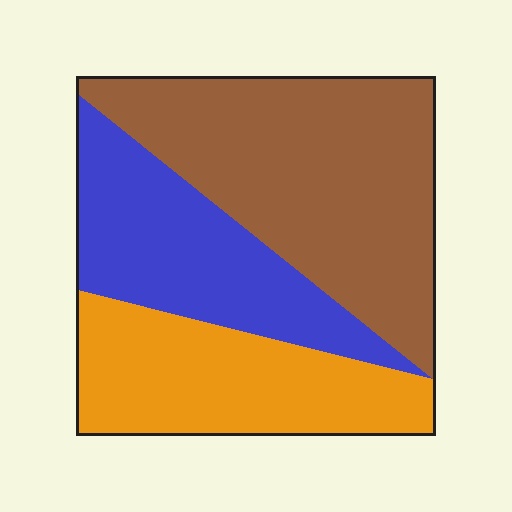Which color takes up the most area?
Brown, at roughly 45%.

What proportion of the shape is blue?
Blue takes up about one quarter (1/4) of the shape.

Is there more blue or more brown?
Brown.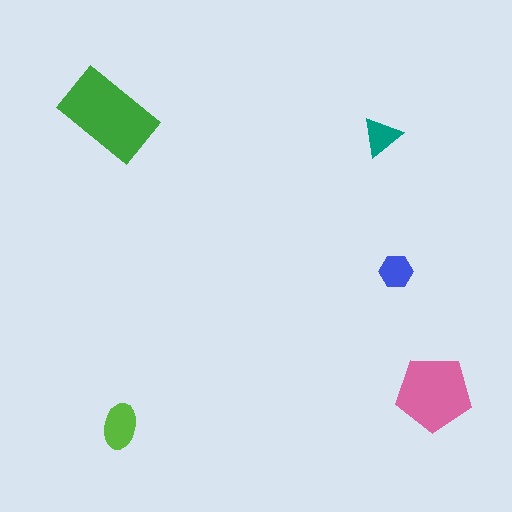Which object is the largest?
The green rectangle.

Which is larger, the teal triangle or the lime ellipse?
The lime ellipse.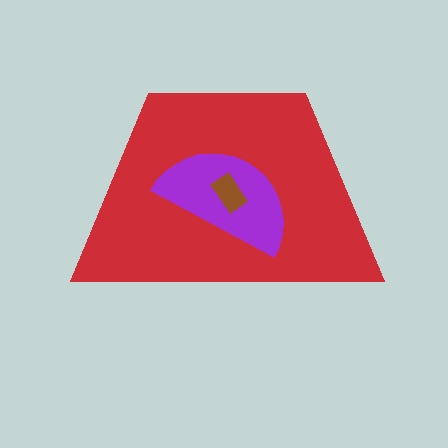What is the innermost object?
The brown rectangle.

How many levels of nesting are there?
3.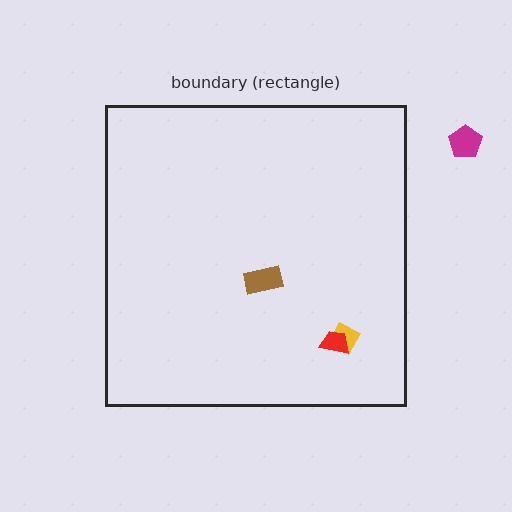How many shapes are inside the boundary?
3 inside, 1 outside.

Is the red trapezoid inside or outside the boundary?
Inside.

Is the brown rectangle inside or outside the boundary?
Inside.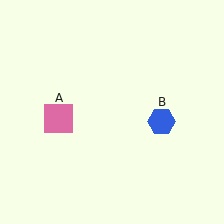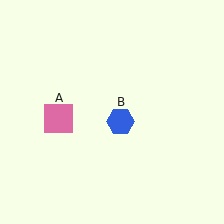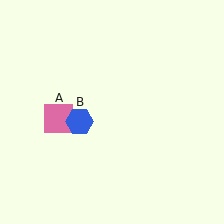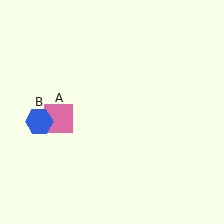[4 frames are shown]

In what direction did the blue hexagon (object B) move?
The blue hexagon (object B) moved left.